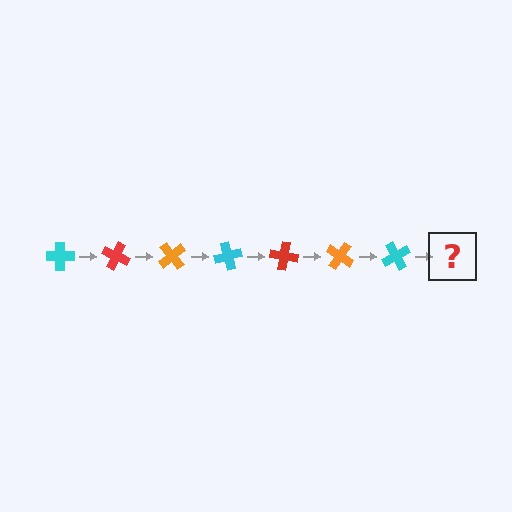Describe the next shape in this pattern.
It should be a red cross, rotated 175 degrees from the start.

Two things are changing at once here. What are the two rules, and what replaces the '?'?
The two rules are that it rotates 25 degrees each step and the color cycles through cyan, red, and orange. The '?' should be a red cross, rotated 175 degrees from the start.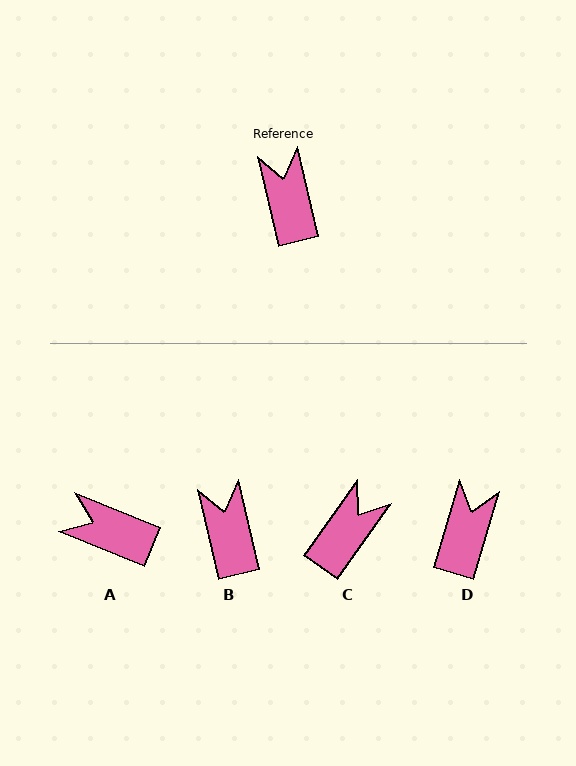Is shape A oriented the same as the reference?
No, it is off by about 54 degrees.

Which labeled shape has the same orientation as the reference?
B.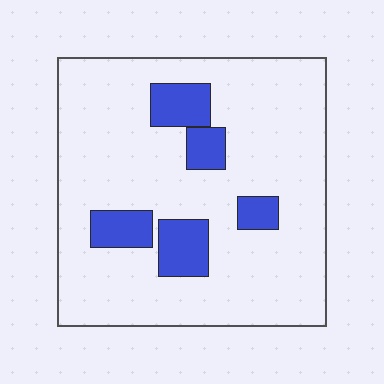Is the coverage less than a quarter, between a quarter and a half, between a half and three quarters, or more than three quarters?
Less than a quarter.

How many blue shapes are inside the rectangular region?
5.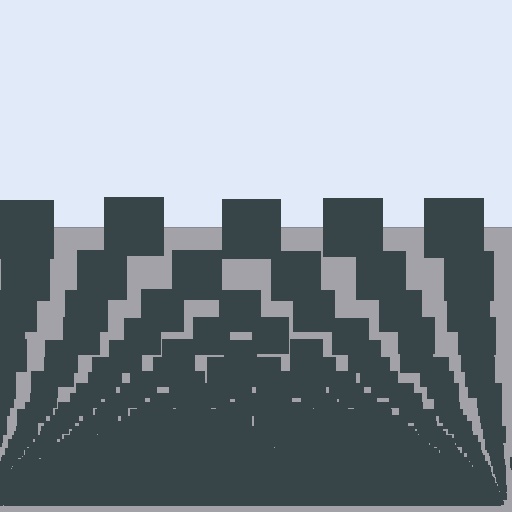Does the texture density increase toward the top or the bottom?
Density increases toward the bottom.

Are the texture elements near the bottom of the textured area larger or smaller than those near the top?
Smaller. The gradient is inverted — elements near the bottom are smaller and denser.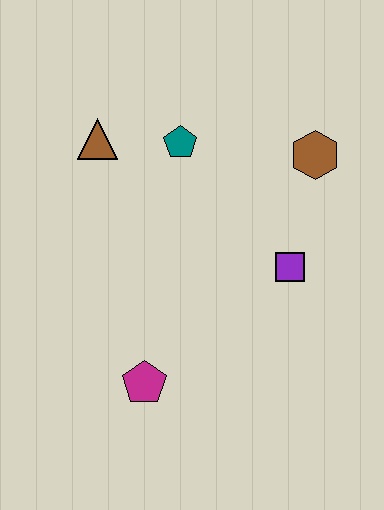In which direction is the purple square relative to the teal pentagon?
The purple square is below the teal pentagon.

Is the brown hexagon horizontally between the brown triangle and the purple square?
No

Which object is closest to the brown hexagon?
The purple square is closest to the brown hexagon.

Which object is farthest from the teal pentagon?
The magenta pentagon is farthest from the teal pentagon.